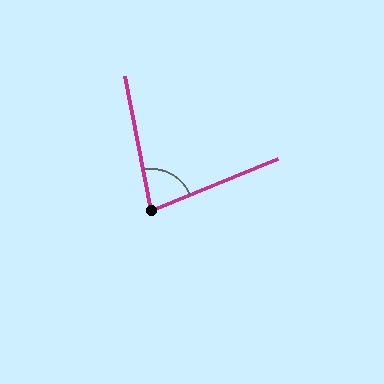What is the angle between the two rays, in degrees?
Approximately 79 degrees.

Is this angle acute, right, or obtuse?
It is acute.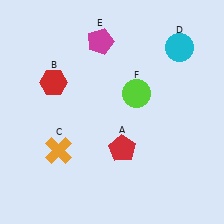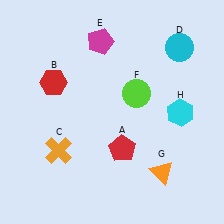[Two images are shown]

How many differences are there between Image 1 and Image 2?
There are 2 differences between the two images.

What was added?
An orange triangle (G), a cyan hexagon (H) were added in Image 2.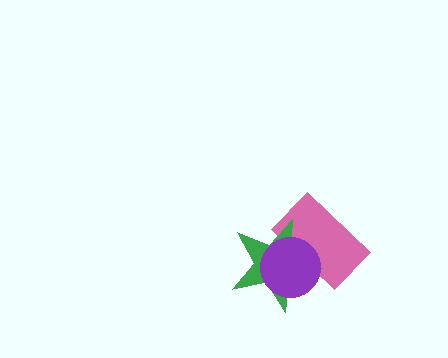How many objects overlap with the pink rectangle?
2 objects overlap with the pink rectangle.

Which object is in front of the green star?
The purple circle is in front of the green star.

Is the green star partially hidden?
Yes, it is partially covered by another shape.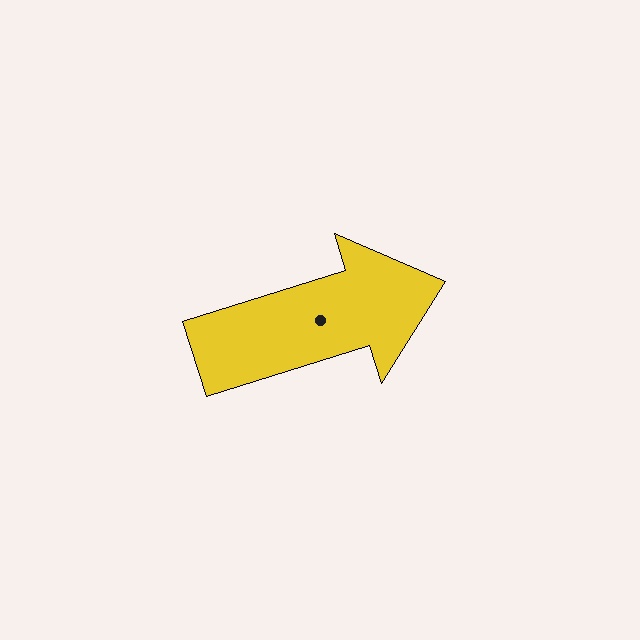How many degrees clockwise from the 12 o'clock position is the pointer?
Approximately 73 degrees.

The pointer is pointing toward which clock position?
Roughly 2 o'clock.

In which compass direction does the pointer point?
East.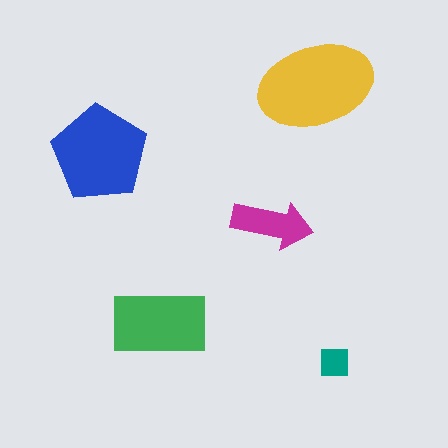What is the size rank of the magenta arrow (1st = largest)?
4th.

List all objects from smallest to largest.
The teal square, the magenta arrow, the green rectangle, the blue pentagon, the yellow ellipse.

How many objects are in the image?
There are 5 objects in the image.